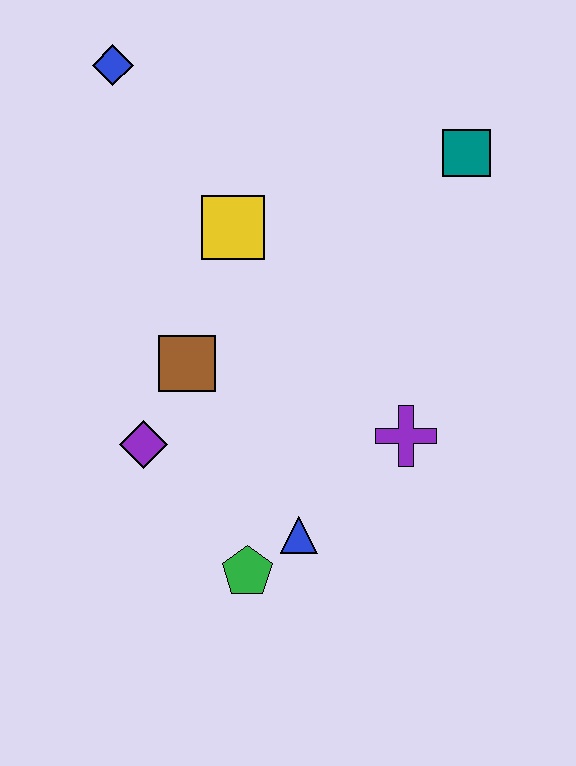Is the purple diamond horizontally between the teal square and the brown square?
No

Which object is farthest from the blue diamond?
The green pentagon is farthest from the blue diamond.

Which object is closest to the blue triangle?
The green pentagon is closest to the blue triangle.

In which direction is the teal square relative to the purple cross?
The teal square is above the purple cross.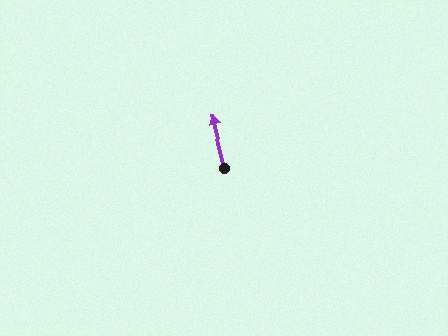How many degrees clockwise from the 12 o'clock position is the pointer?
Approximately 347 degrees.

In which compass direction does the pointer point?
North.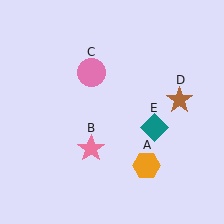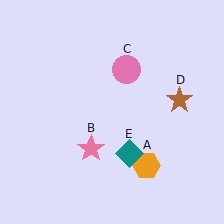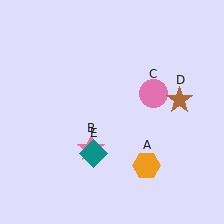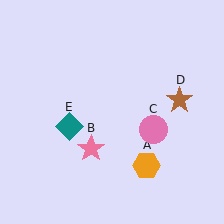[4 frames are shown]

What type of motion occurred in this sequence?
The pink circle (object C), teal diamond (object E) rotated clockwise around the center of the scene.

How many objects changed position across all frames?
2 objects changed position: pink circle (object C), teal diamond (object E).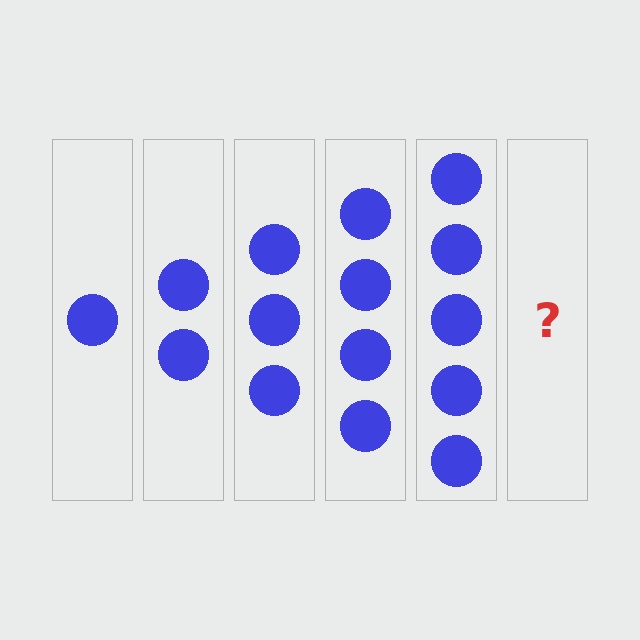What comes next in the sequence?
The next element should be 6 circles.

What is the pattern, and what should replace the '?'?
The pattern is that each step adds one more circle. The '?' should be 6 circles.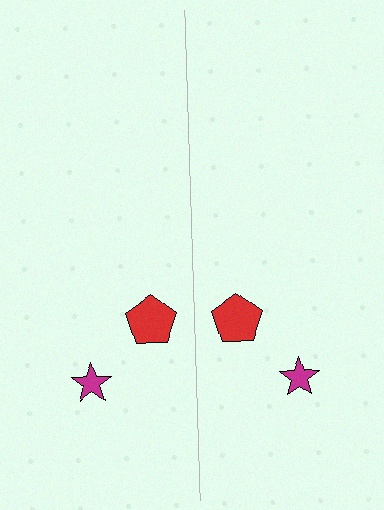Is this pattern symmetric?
Yes, this pattern has bilateral (reflection) symmetry.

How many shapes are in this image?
There are 4 shapes in this image.